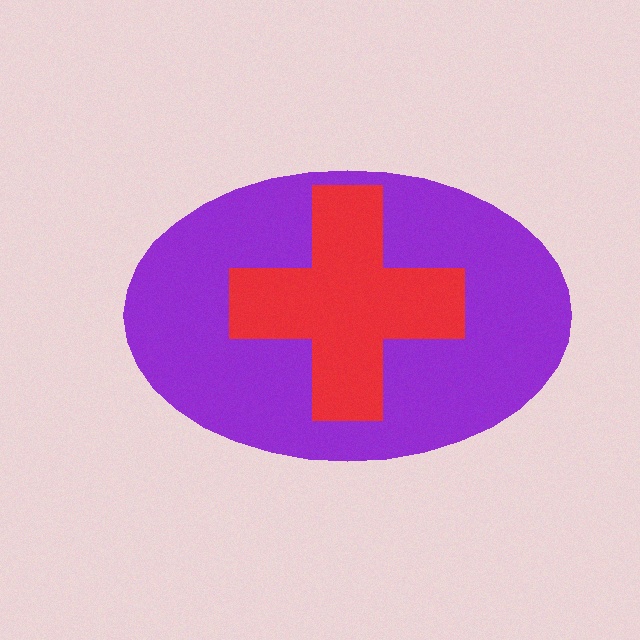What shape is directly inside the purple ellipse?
The red cross.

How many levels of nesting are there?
2.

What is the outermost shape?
The purple ellipse.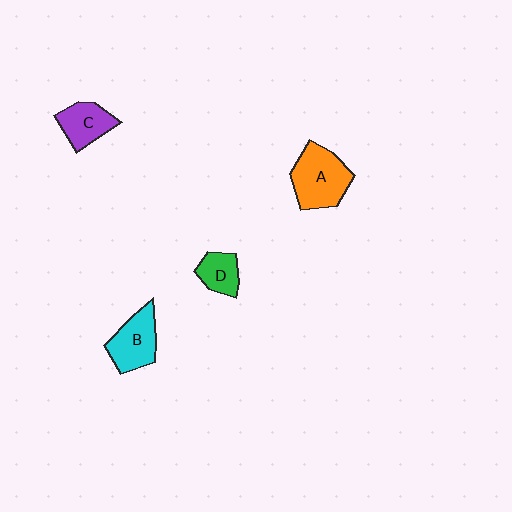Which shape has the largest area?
Shape A (orange).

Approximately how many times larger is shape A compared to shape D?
Approximately 1.9 times.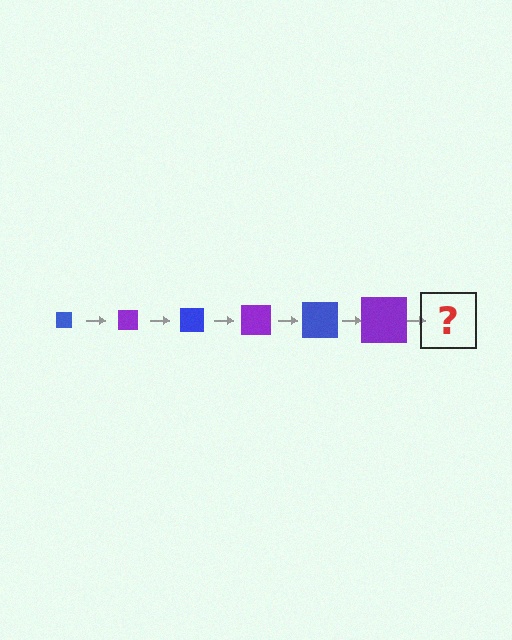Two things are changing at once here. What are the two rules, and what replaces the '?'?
The two rules are that the square grows larger each step and the color cycles through blue and purple. The '?' should be a blue square, larger than the previous one.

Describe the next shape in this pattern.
It should be a blue square, larger than the previous one.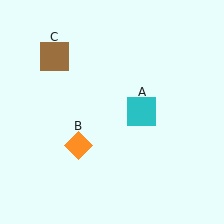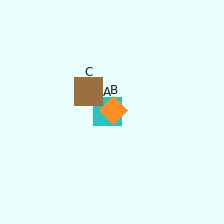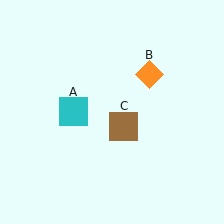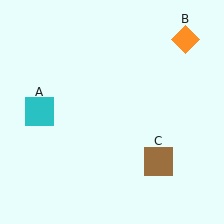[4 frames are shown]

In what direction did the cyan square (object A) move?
The cyan square (object A) moved left.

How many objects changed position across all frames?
3 objects changed position: cyan square (object A), orange diamond (object B), brown square (object C).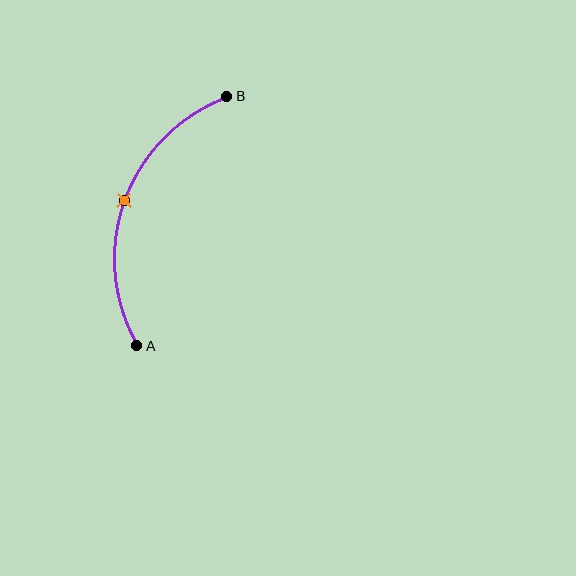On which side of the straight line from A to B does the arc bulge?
The arc bulges to the left of the straight line connecting A and B.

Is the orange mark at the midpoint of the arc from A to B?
Yes. The orange mark lies on the arc at equal arc-length from both A and B — it is the arc midpoint.